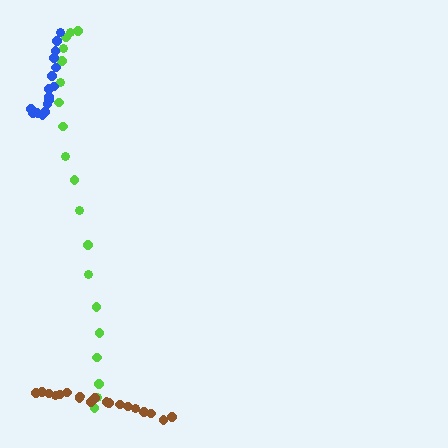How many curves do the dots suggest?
There are 3 distinct paths.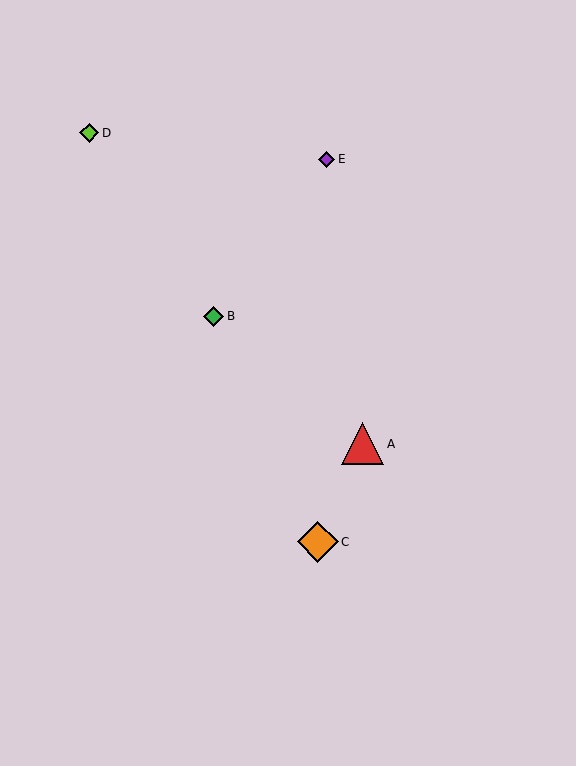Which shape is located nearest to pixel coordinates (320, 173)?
The purple diamond (labeled E) at (326, 159) is nearest to that location.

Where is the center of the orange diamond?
The center of the orange diamond is at (318, 542).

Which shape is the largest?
The red triangle (labeled A) is the largest.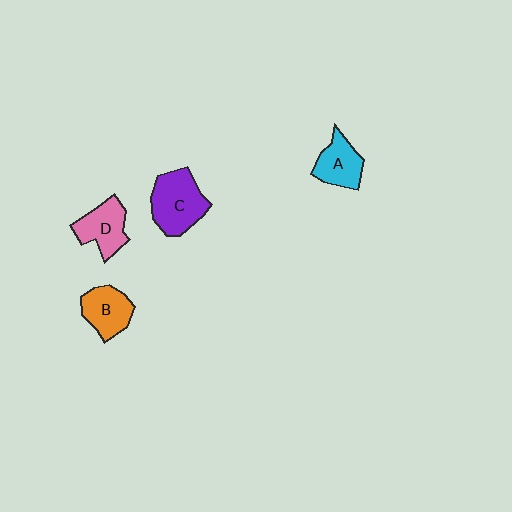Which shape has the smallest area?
Shape A (cyan).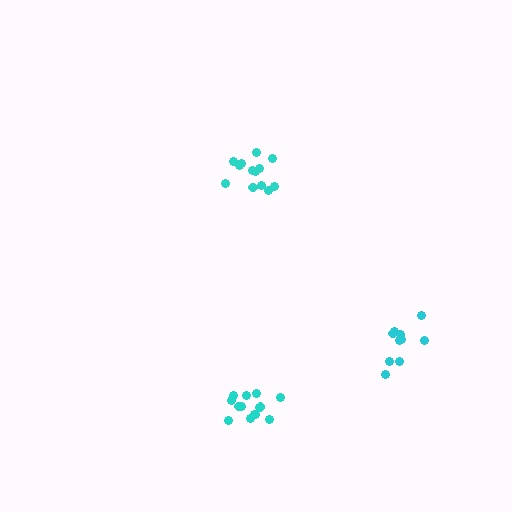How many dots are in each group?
Group 1: 14 dots, Group 2: 13 dots, Group 3: 10 dots (37 total).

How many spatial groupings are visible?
There are 3 spatial groupings.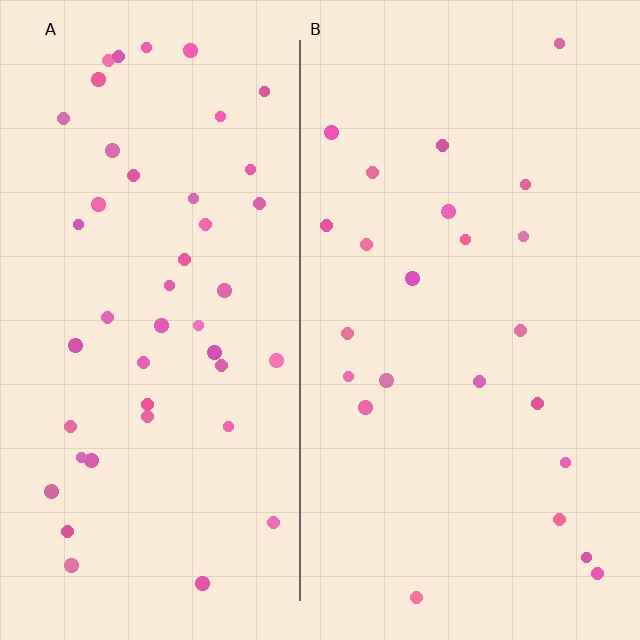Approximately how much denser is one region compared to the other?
Approximately 1.9× — region A over region B.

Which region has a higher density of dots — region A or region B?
A (the left).